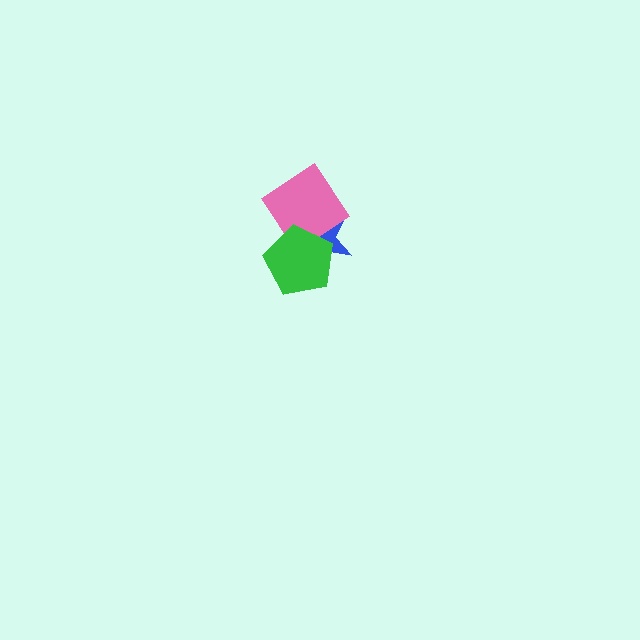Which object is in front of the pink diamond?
The green pentagon is in front of the pink diamond.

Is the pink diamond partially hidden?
Yes, it is partially covered by another shape.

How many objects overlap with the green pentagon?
2 objects overlap with the green pentagon.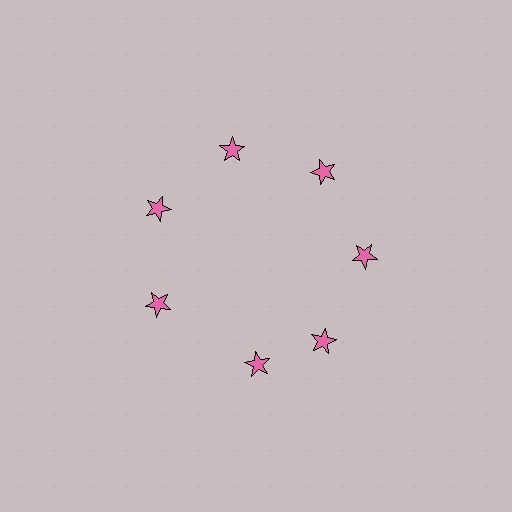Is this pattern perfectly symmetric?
No. The 7 pink stars are arranged in a ring, but one element near the 6 o'clock position is rotated out of alignment along the ring, breaking the 7-fold rotational symmetry.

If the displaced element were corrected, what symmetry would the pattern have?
It would have 7-fold rotational symmetry — the pattern would map onto itself every 51 degrees.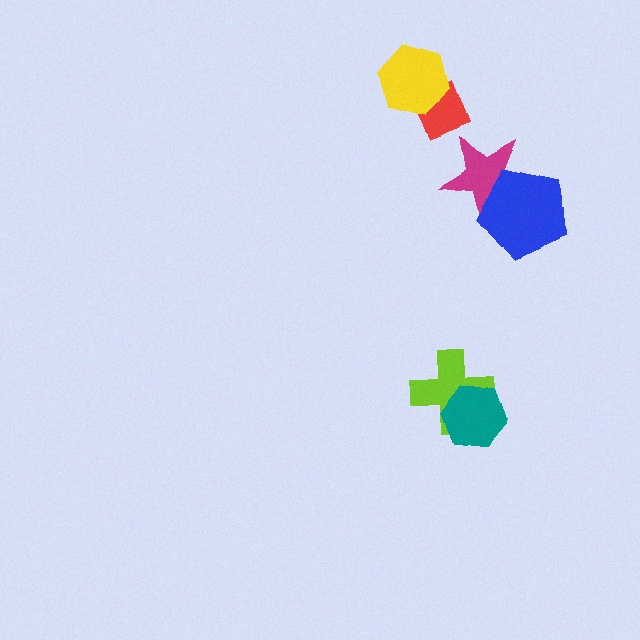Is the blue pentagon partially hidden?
No, no other shape covers it.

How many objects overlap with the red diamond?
1 object overlaps with the red diamond.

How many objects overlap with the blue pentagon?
1 object overlaps with the blue pentagon.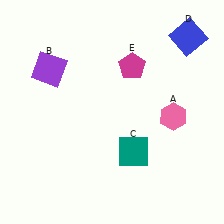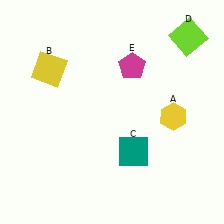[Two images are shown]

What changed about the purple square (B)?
In Image 1, B is purple. In Image 2, it changed to yellow.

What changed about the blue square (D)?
In Image 1, D is blue. In Image 2, it changed to lime.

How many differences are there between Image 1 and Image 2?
There are 3 differences between the two images.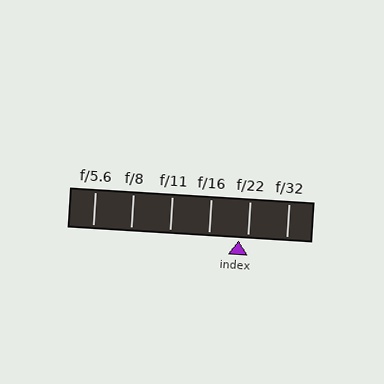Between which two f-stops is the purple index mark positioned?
The index mark is between f/16 and f/22.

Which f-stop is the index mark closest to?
The index mark is closest to f/22.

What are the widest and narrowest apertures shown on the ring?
The widest aperture shown is f/5.6 and the narrowest is f/32.